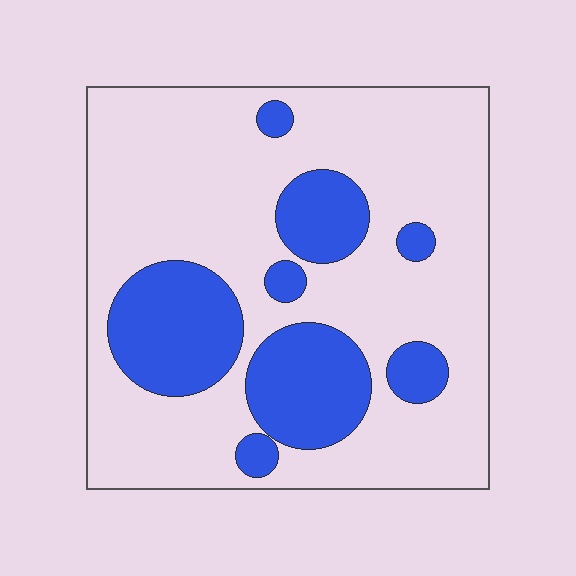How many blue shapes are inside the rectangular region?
8.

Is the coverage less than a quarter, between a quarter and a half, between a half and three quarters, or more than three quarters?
Between a quarter and a half.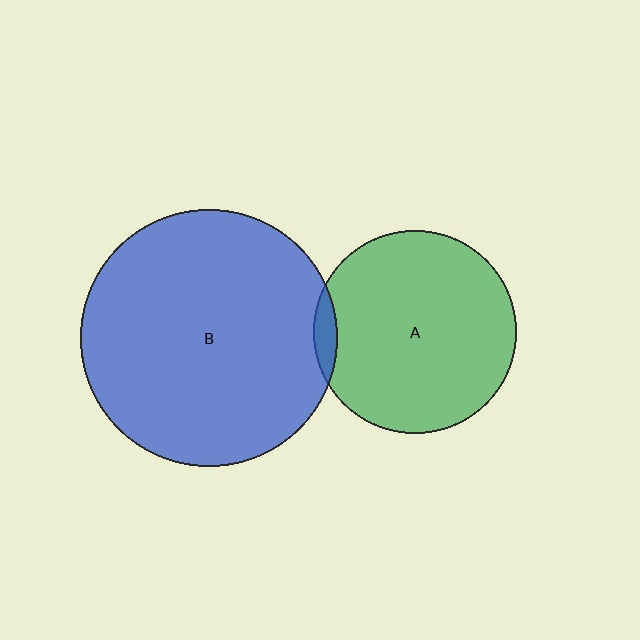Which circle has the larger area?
Circle B (blue).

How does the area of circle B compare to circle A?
Approximately 1.6 times.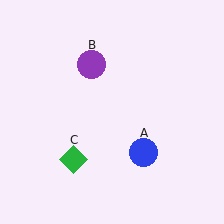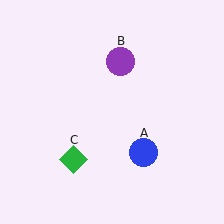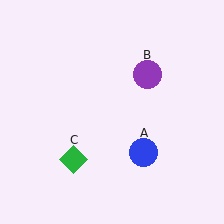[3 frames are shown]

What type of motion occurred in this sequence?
The purple circle (object B) rotated clockwise around the center of the scene.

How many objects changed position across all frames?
1 object changed position: purple circle (object B).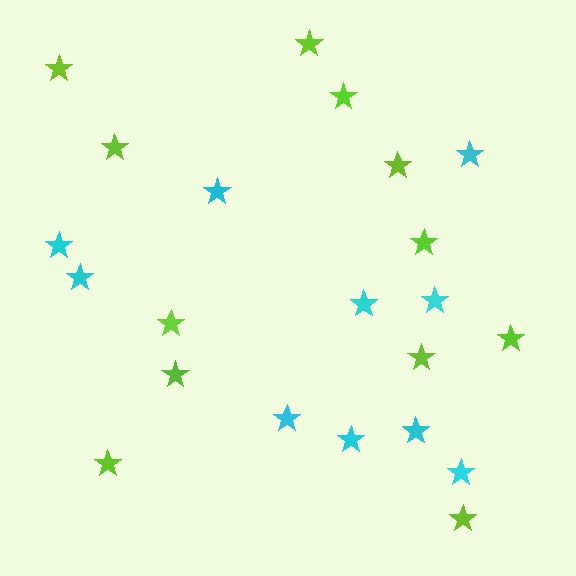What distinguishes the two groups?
There are 2 groups: one group of cyan stars (10) and one group of lime stars (12).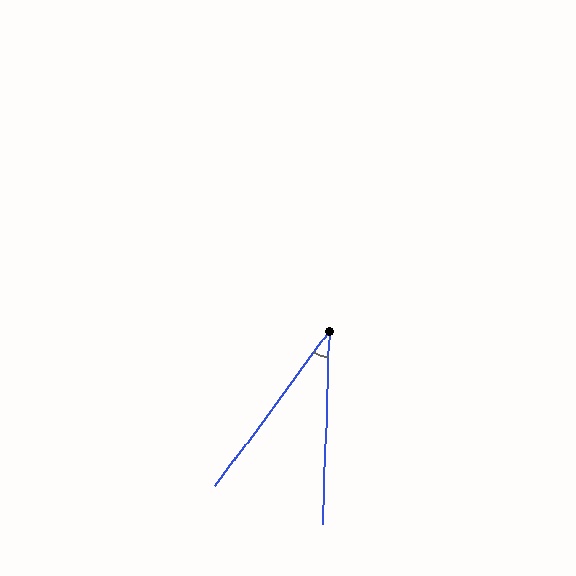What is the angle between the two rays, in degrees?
Approximately 34 degrees.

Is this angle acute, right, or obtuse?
It is acute.